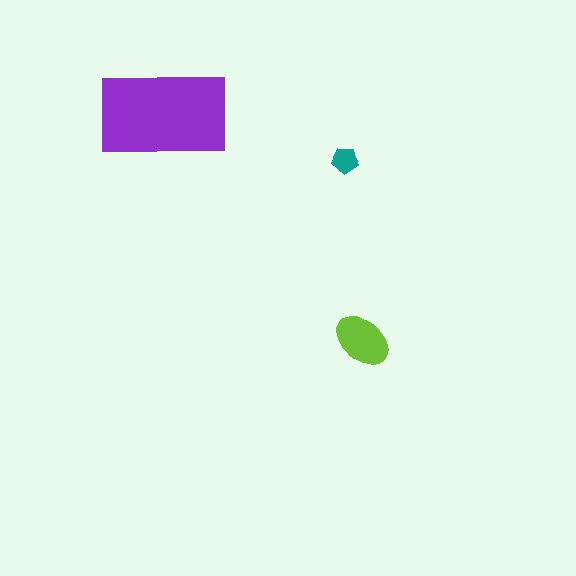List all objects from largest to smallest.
The purple rectangle, the lime ellipse, the teal pentagon.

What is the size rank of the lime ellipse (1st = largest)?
2nd.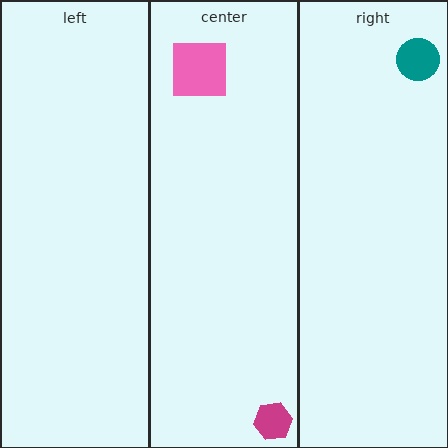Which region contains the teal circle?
The right region.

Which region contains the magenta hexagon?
The center region.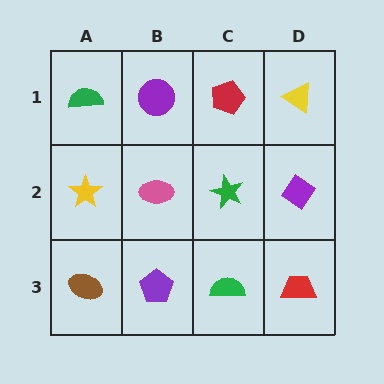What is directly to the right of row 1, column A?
A purple circle.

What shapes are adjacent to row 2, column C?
A red pentagon (row 1, column C), a green semicircle (row 3, column C), a pink ellipse (row 2, column B), a purple diamond (row 2, column D).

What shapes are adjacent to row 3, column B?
A pink ellipse (row 2, column B), a brown ellipse (row 3, column A), a green semicircle (row 3, column C).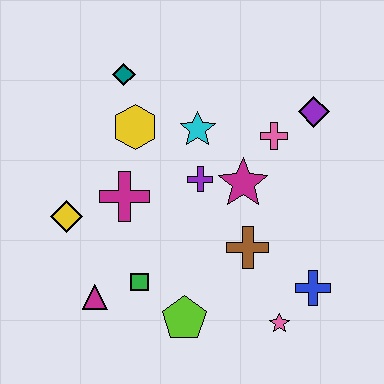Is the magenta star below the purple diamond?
Yes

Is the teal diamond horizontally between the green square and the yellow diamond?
Yes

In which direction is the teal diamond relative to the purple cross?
The teal diamond is above the purple cross.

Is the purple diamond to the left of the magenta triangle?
No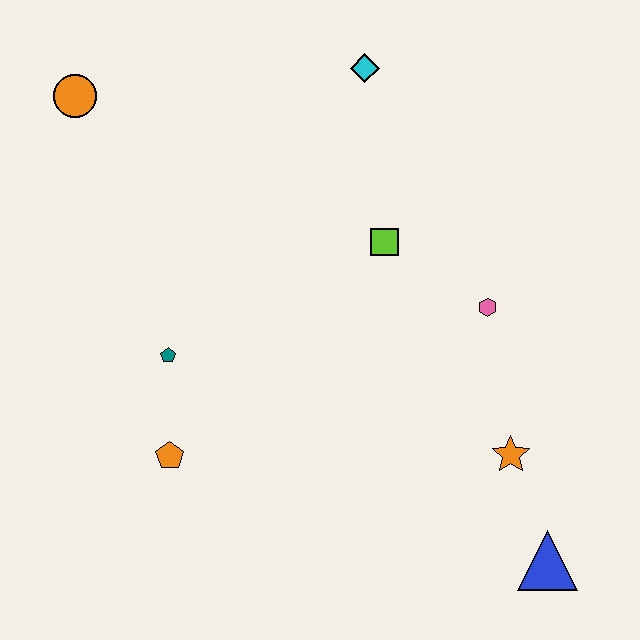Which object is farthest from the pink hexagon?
The orange circle is farthest from the pink hexagon.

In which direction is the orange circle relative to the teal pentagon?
The orange circle is above the teal pentagon.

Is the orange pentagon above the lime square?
No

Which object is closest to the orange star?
The blue triangle is closest to the orange star.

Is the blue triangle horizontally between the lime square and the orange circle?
No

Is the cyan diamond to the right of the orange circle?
Yes